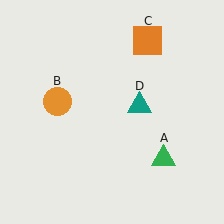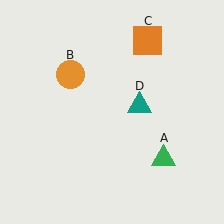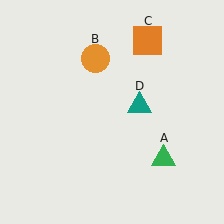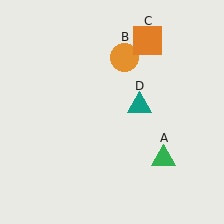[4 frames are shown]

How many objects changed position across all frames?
1 object changed position: orange circle (object B).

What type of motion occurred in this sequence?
The orange circle (object B) rotated clockwise around the center of the scene.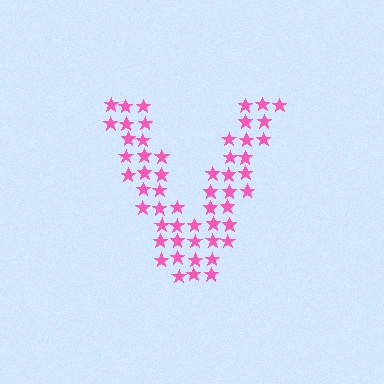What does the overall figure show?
The overall figure shows the letter V.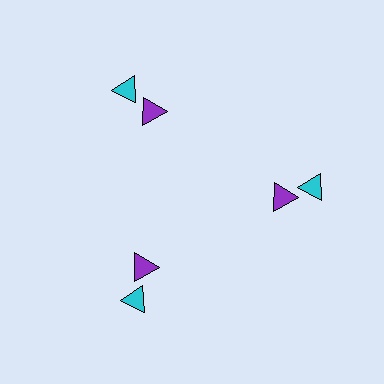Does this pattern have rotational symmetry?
Yes, this pattern has 3-fold rotational symmetry. It looks the same after rotating 120 degrees around the center.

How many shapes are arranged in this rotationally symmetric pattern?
There are 6 shapes, arranged in 3 groups of 2.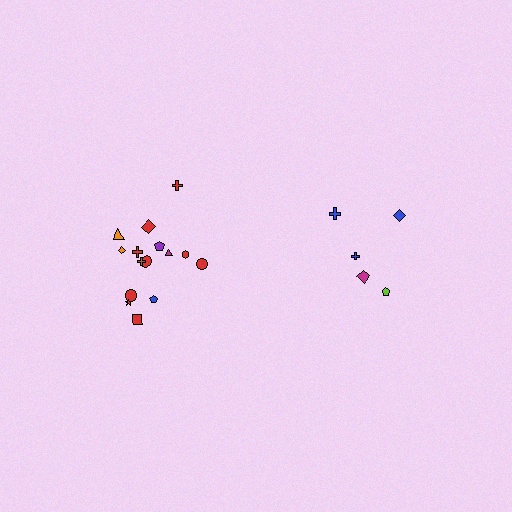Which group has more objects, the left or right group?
The left group.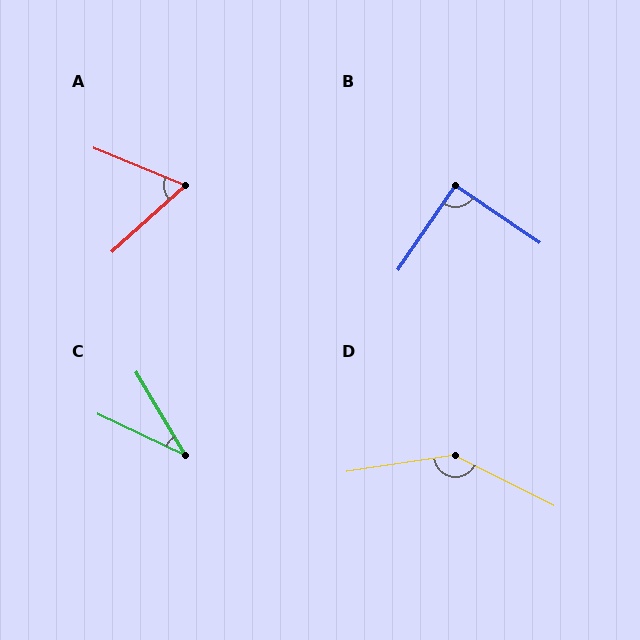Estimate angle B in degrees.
Approximately 90 degrees.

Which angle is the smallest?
C, at approximately 34 degrees.